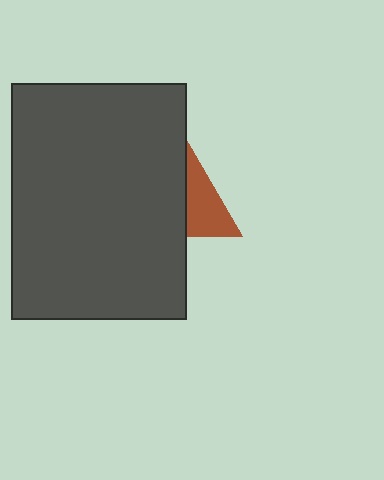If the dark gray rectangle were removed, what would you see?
You would see the complete brown triangle.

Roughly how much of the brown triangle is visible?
A small part of it is visible (roughly 36%).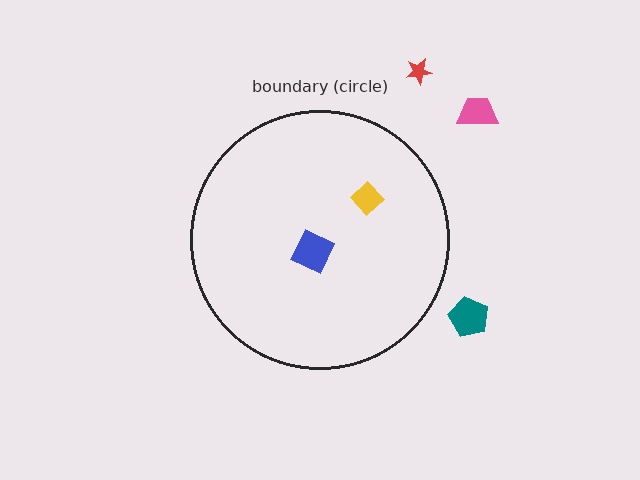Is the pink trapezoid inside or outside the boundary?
Outside.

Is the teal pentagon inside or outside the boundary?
Outside.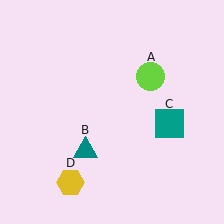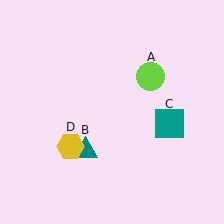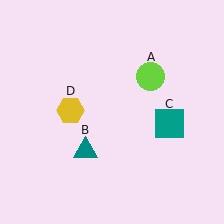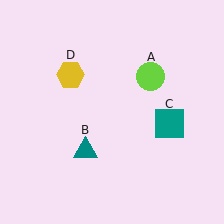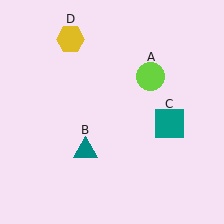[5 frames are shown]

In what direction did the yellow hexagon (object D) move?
The yellow hexagon (object D) moved up.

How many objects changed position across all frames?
1 object changed position: yellow hexagon (object D).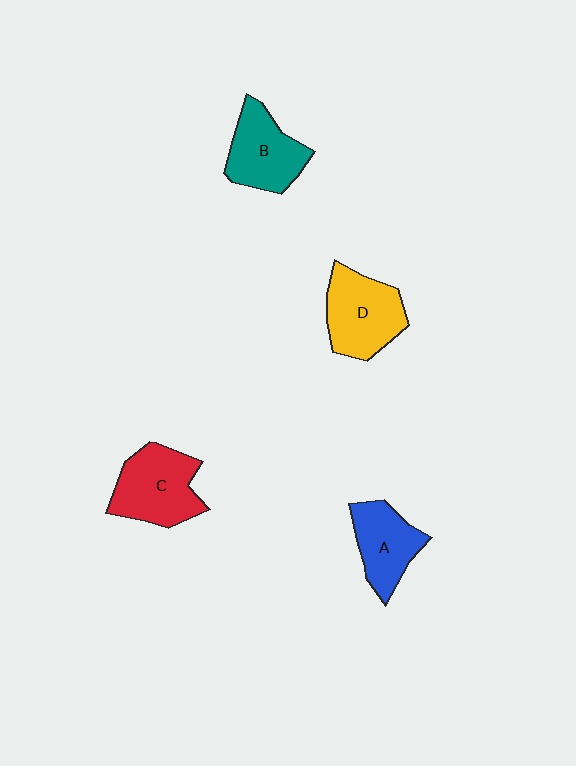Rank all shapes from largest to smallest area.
From largest to smallest: C (red), D (yellow), B (teal), A (blue).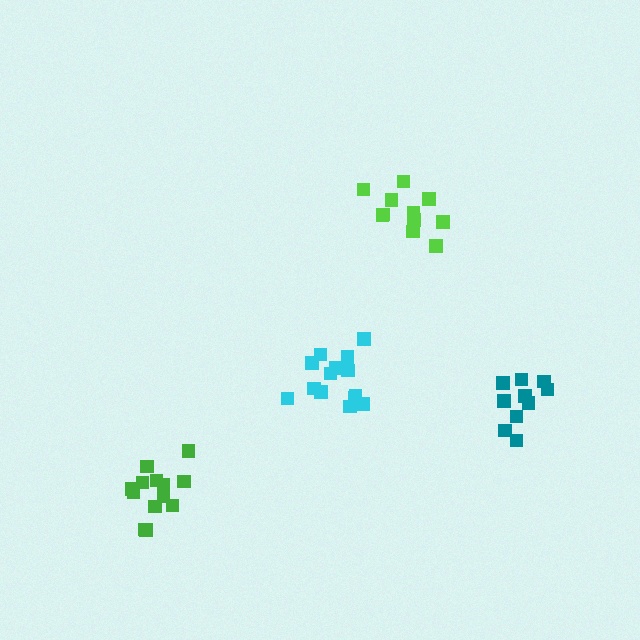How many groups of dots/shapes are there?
There are 4 groups.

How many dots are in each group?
Group 1: 10 dots, Group 2: 14 dots, Group 3: 13 dots, Group 4: 11 dots (48 total).